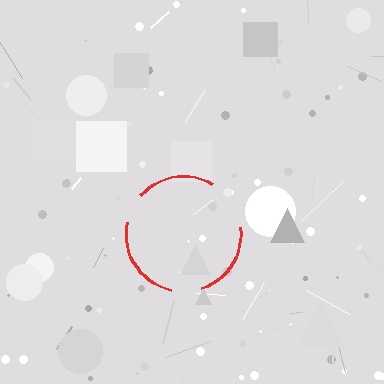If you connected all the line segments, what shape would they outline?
They would outline a circle.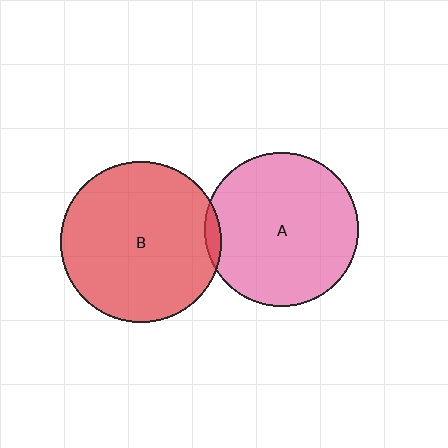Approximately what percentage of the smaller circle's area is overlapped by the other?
Approximately 5%.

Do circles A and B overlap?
Yes.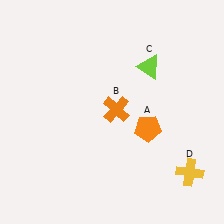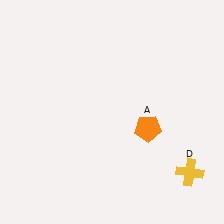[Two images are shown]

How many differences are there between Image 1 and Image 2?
There are 2 differences between the two images.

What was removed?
The orange cross (B), the lime triangle (C) were removed in Image 2.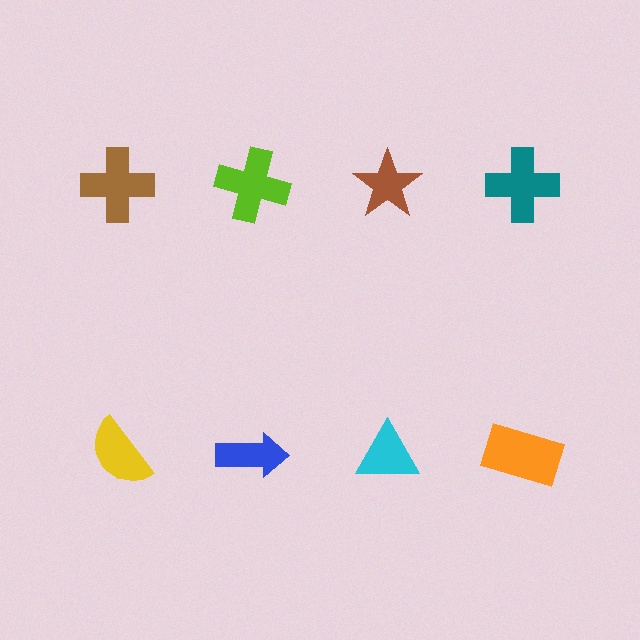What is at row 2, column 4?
An orange rectangle.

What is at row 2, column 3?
A cyan triangle.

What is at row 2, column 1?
A yellow semicircle.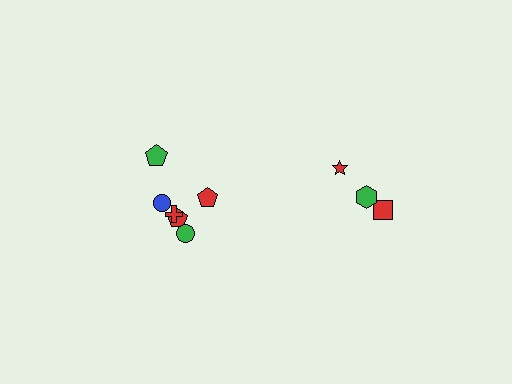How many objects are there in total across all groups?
There are 9 objects.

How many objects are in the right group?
There are 3 objects.